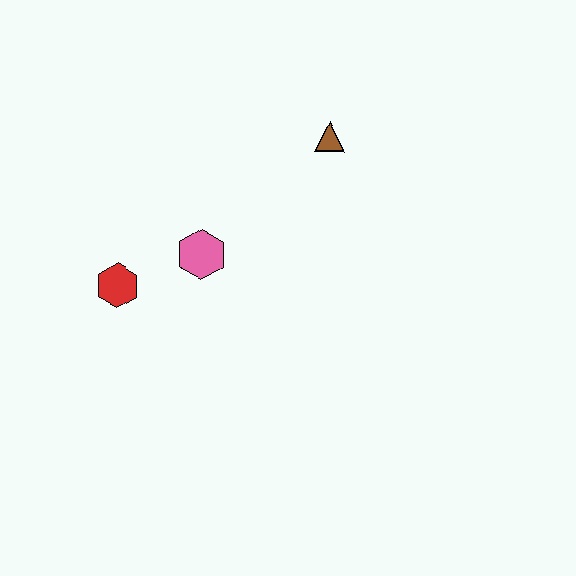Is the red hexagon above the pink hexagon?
No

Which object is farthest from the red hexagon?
The brown triangle is farthest from the red hexagon.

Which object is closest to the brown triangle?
The pink hexagon is closest to the brown triangle.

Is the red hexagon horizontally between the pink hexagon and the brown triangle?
No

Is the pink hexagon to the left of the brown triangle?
Yes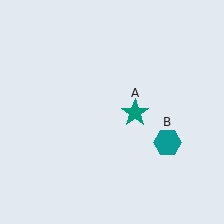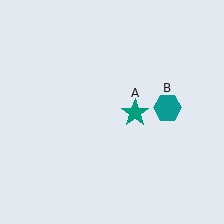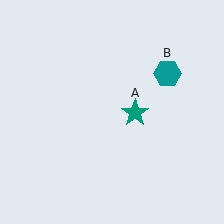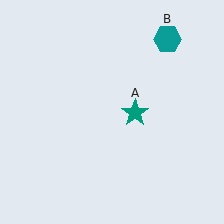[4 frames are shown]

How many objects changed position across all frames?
1 object changed position: teal hexagon (object B).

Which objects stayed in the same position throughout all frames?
Teal star (object A) remained stationary.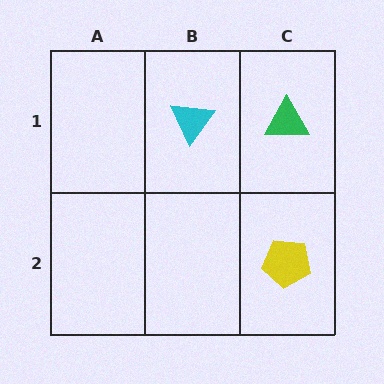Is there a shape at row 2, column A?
No, that cell is empty.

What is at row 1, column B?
A cyan triangle.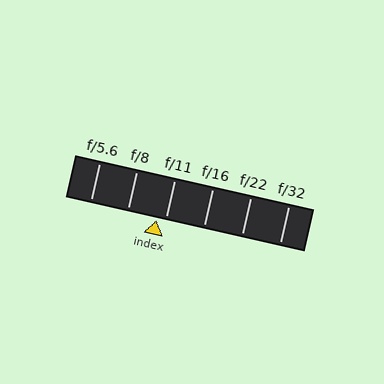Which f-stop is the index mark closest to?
The index mark is closest to f/11.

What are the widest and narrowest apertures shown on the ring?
The widest aperture shown is f/5.6 and the narrowest is f/32.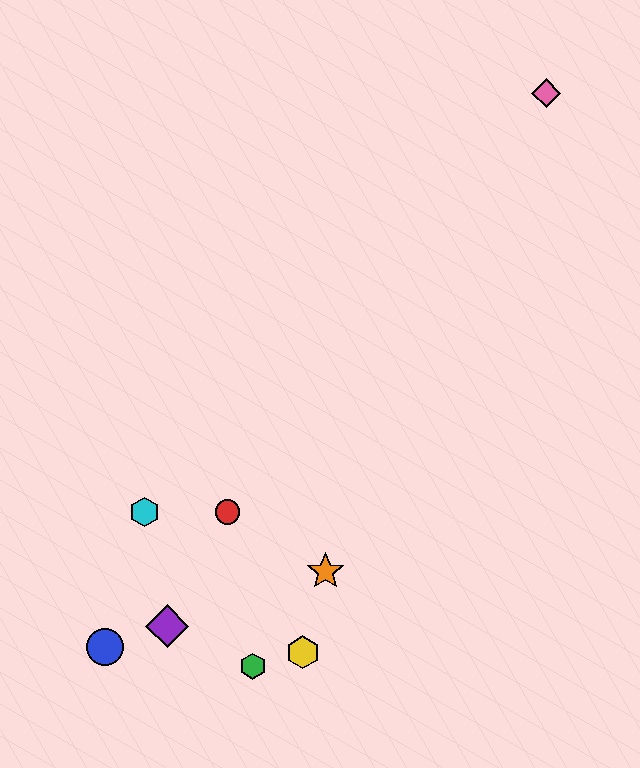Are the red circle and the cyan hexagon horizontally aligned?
Yes, both are at y≈512.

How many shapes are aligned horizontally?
2 shapes (the red circle, the cyan hexagon) are aligned horizontally.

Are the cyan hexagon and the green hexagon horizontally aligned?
No, the cyan hexagon is at y≈512 and the green hexagon is at y≈666.